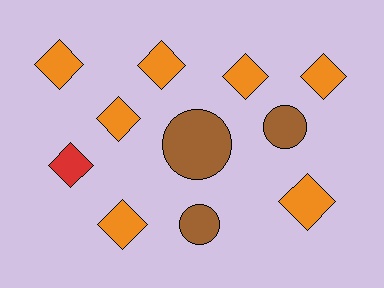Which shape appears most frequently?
Diamond, with 8 objects.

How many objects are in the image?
There are 11 objects.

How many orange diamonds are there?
There are 7 orange diamonds.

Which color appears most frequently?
Orange, with 7 objects.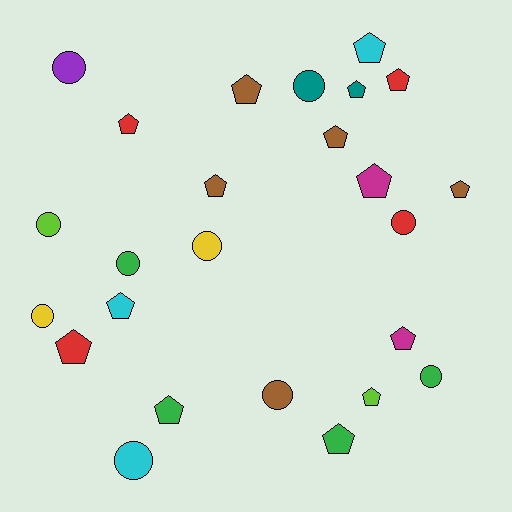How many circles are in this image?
There are 10 circles.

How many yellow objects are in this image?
There are 2 yellow objects.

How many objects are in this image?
There are 25 objects.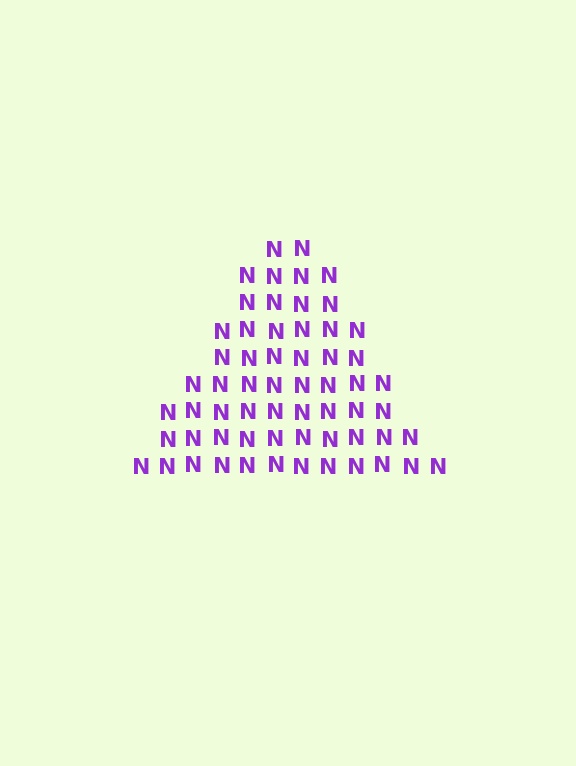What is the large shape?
The large shape is a triangle.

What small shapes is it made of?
It is made of small letter N's.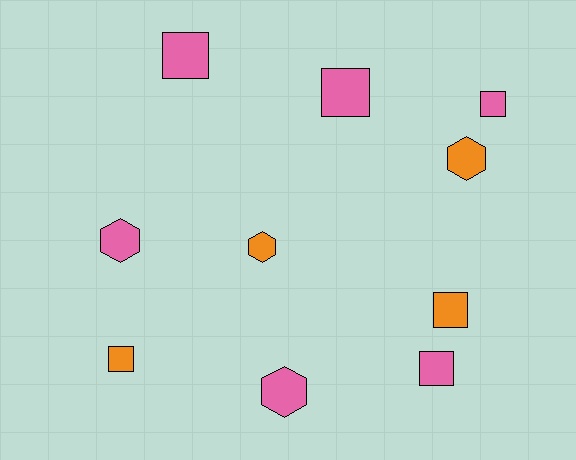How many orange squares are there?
There are 2 orange squares.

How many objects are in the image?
There are 10 objects.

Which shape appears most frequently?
Square, with 6 objects.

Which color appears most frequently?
Pink, with 6 objects.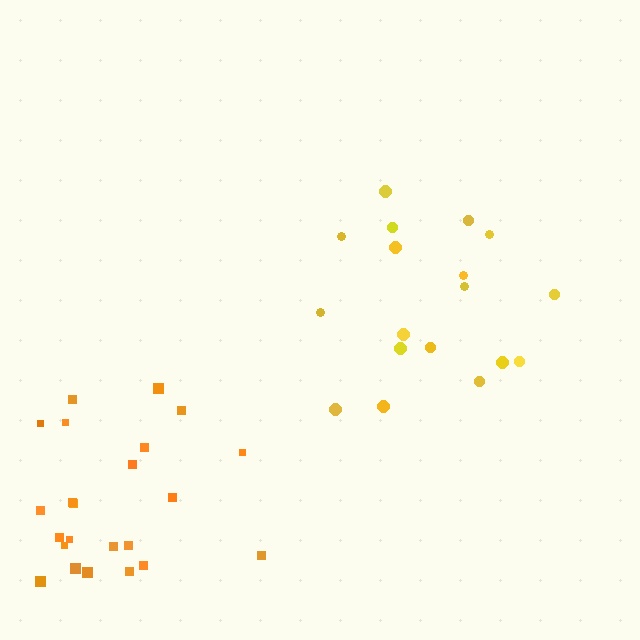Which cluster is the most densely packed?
Orange.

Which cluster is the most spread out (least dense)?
Yellow.